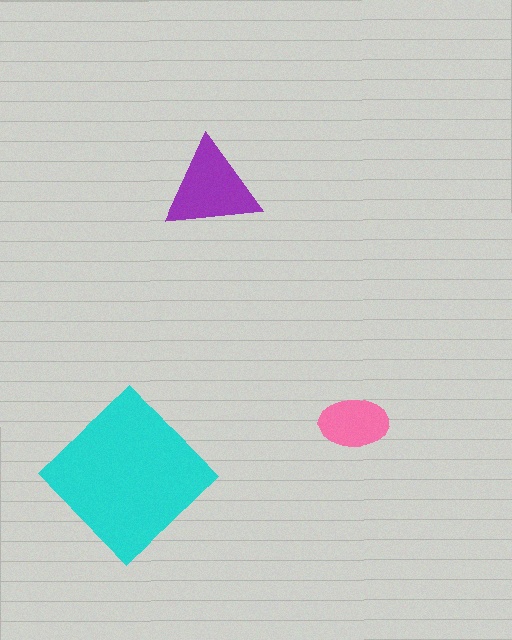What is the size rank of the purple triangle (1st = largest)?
2nd.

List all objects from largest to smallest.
The cyan diamond, the purple triangle, the pink ellipse.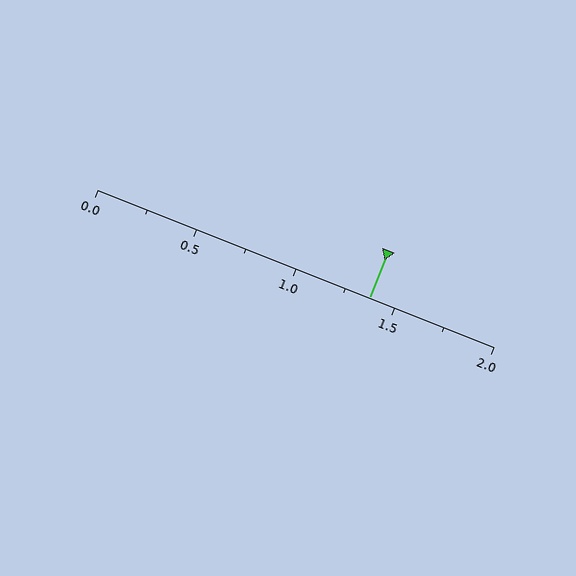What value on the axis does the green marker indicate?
The marker indicates approximately 1.38.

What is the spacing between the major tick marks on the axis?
The major ticks are spaced 0.5 apart.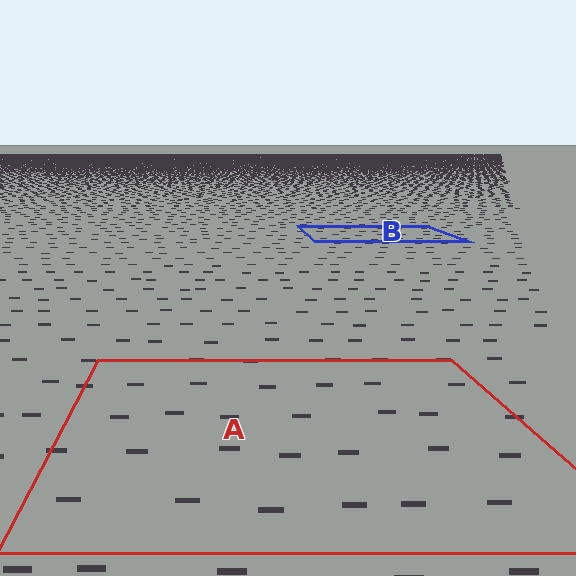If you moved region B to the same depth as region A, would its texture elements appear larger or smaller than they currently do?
They would appear larger. At a closer depth, the same texture elements are projected at a bigger on-screen size.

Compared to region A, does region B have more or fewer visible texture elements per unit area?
Region B has more texture elements per unit area — they are packed more densely because it is farther away.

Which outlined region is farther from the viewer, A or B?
Region B is farther from the viewer — the texture elements inside it appear smaller and more densely packed.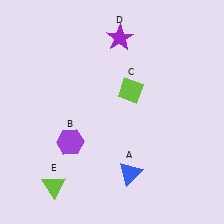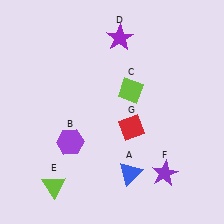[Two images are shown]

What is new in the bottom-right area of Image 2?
A purple star (F) was added in the bottom-right area of Image 2.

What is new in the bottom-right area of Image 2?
A red diamond (G) was added in the bottom-right area of Image 2.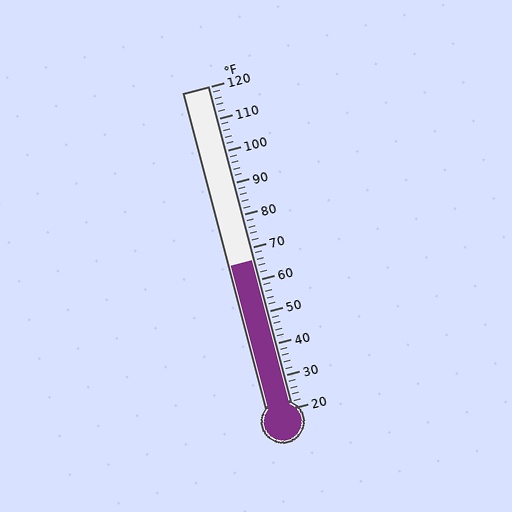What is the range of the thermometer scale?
The thermometer scale ranges from 20°F to 120°F.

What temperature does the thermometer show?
The thermometer shows approximately 66°F.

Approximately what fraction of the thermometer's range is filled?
The thermometer is filled to approximately 45% of its range.